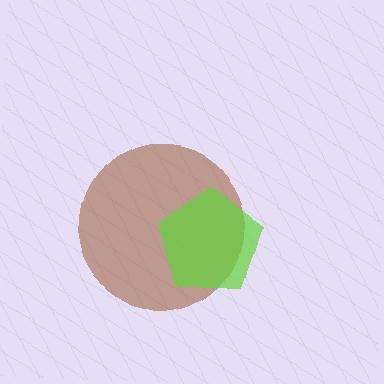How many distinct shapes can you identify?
There are 2 distinct shapes: a brown circle, a lime pentagon.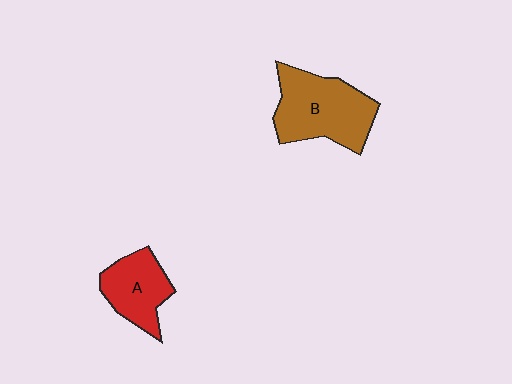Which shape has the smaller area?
Shape A (red).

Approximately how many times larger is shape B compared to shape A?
Approximately 1.5 times.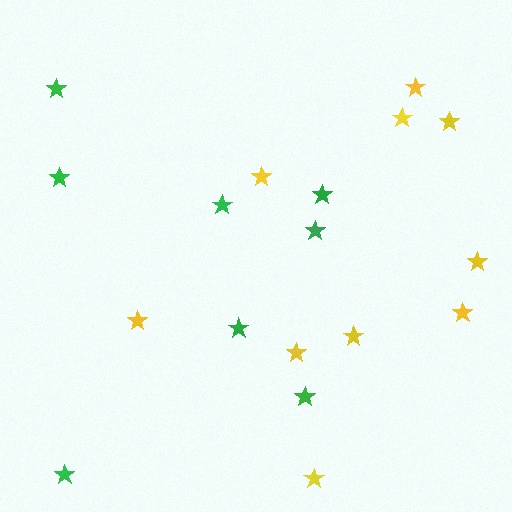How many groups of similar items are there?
There are 2 groups: one group of yellow stars (10) and one group of green stars (8).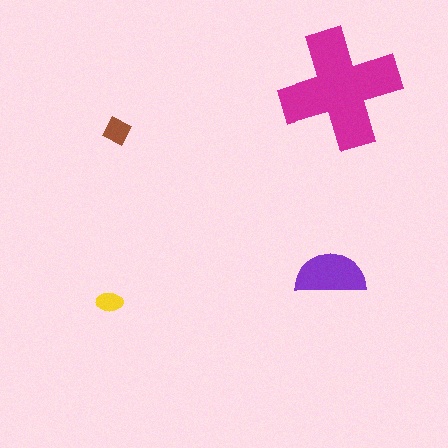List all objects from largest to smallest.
The magenta cross, the purple semicircle, the brown diamond, the yellow ellipse.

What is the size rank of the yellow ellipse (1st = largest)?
4th.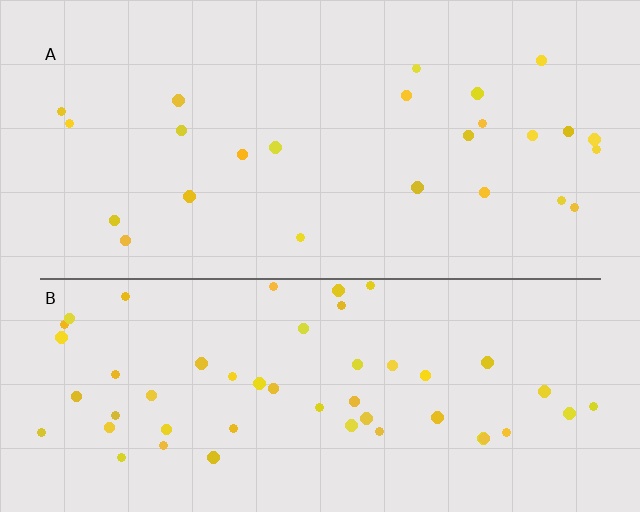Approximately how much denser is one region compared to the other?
Approximately 2.1× — region B over region A.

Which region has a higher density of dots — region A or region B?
B (the bottom).